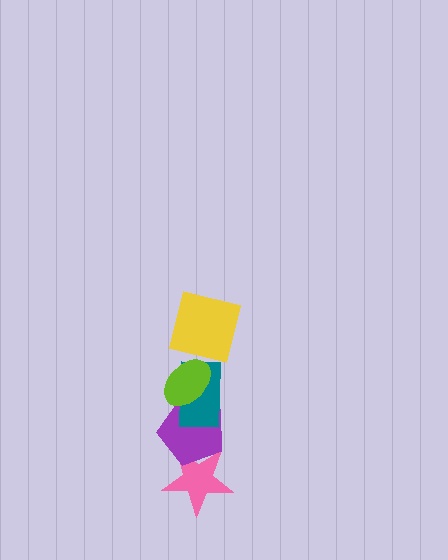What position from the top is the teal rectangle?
The teal rectangle is 3rd from the top.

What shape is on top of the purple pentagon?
The teal rectangle is on top of the purple pentagon.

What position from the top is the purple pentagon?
The purple pentagon is 4th from the top.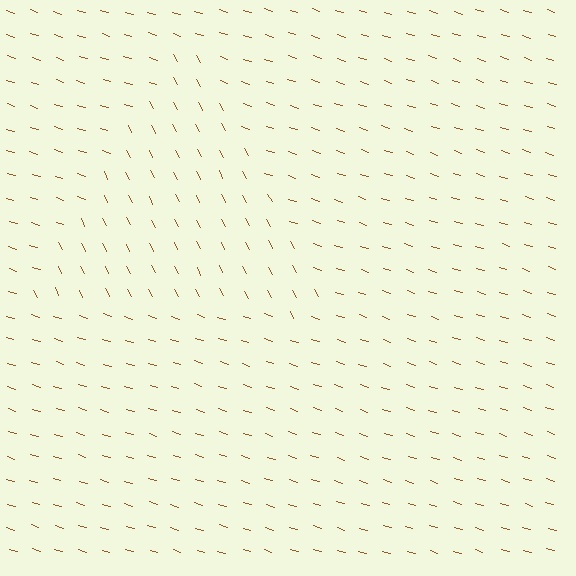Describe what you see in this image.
The image is filled with small brown line segments. A triangle region in the image has lines oriented differently from the surrounding lines, creating a visible texture boundary.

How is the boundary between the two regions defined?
The boundary is defined purely by a change in line orientation (approximately 45 degrees difference). All lines are the same color and thickness.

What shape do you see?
I see a triangle.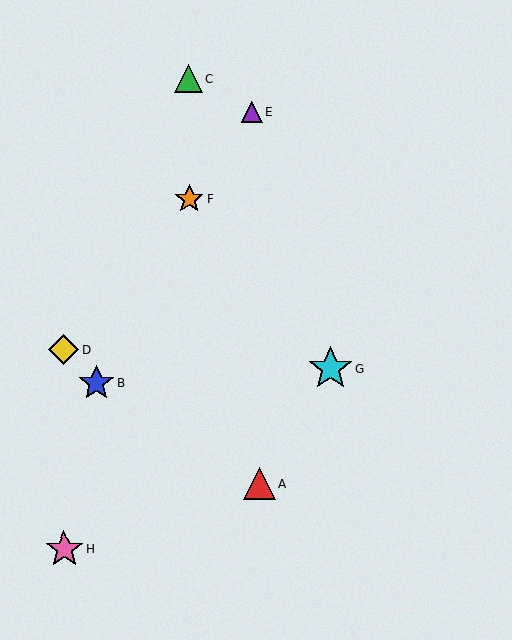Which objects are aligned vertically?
Objects C, F are aligned vertically.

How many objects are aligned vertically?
2 objects (C, F) are aligned vertically.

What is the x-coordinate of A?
Object A is at x≈260.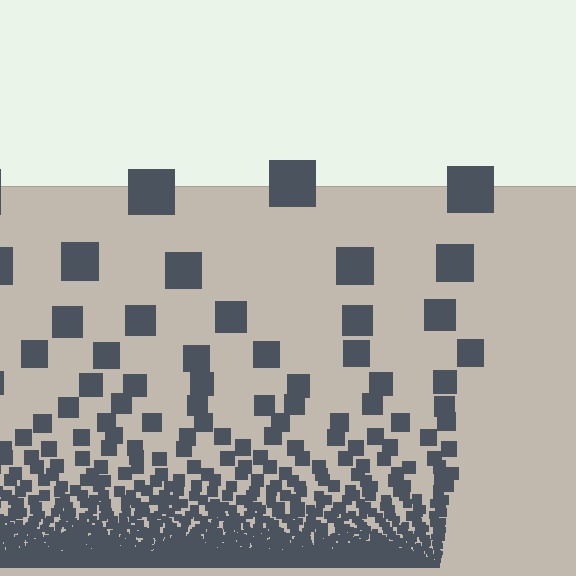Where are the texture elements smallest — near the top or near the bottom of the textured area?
Near the bottom.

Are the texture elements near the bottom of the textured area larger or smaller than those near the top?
Smaller. The gradient is inverted — elements near the bottom are smaller and denser.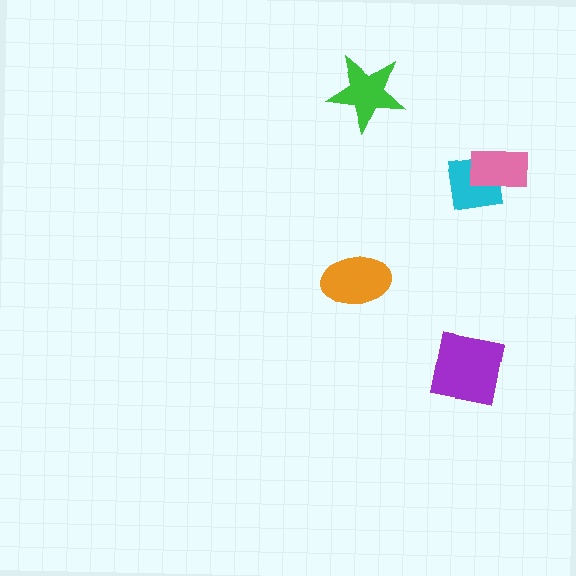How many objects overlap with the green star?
0 objects overlap with the green star.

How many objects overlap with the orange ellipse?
0 objects overlap with the orange ellipse.